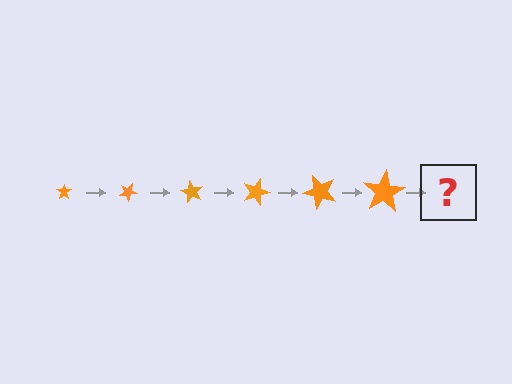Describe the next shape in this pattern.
It should be a star, larger than the previous one and rotated 180 degrees from the start.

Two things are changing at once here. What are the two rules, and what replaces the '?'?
The two rules are that the star grows larger each step and it rotates 30 degrees each step. The '?' should be a star, larger than the previous one and rotated 180 degrees from the start.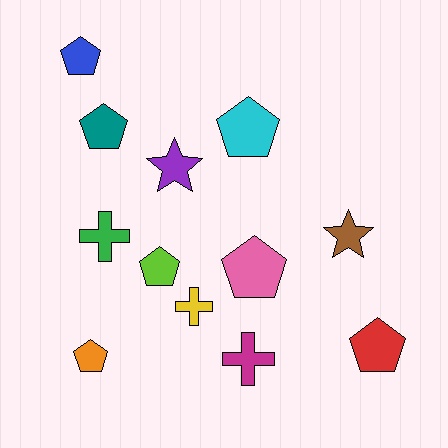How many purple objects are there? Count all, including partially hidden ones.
There is 1 purple object.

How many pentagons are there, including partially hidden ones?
There are 7 pentagons.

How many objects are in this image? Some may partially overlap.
There are 12 objects.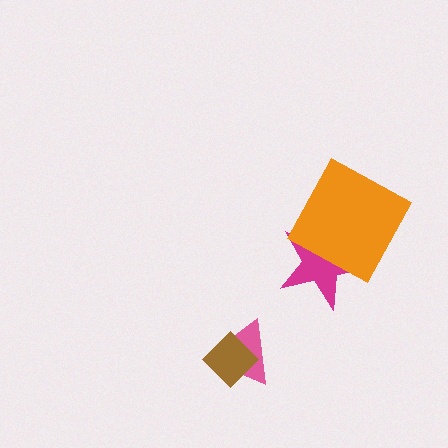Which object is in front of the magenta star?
The orange square is in front of the magenta star.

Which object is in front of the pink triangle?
The brown diamond is in front of the pink triangle.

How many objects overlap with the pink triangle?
1 object overlaps with the pink triangle.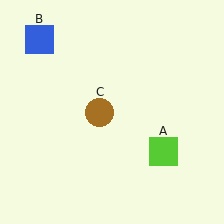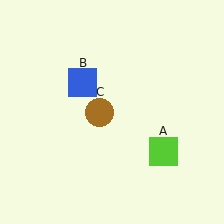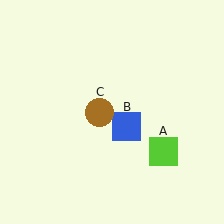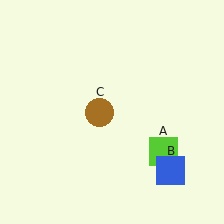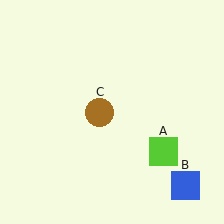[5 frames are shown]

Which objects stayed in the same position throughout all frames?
Lime square (object A) and brown circle (object C) remained stationary.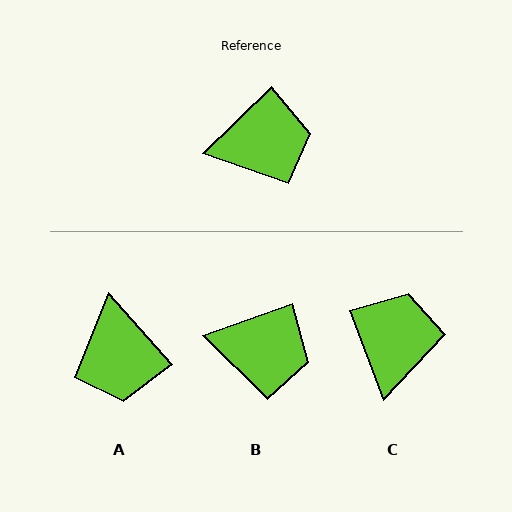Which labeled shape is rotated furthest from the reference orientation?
A, about 93 degrees away.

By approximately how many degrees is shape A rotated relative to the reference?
Approximately 93 degrees clockwise.